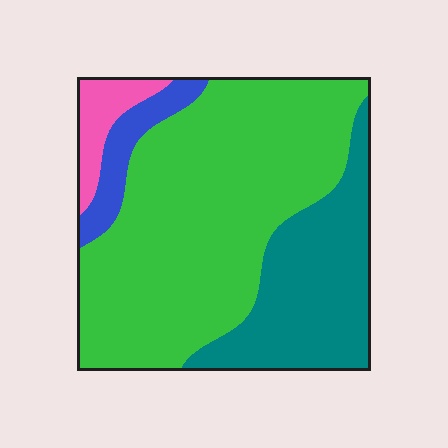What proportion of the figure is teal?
Teal takes up about one quarter (1/4) of the figure.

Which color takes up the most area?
Green, at roughly 60%.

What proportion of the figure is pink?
Pink takes up about one tenth (1/10) of the figure.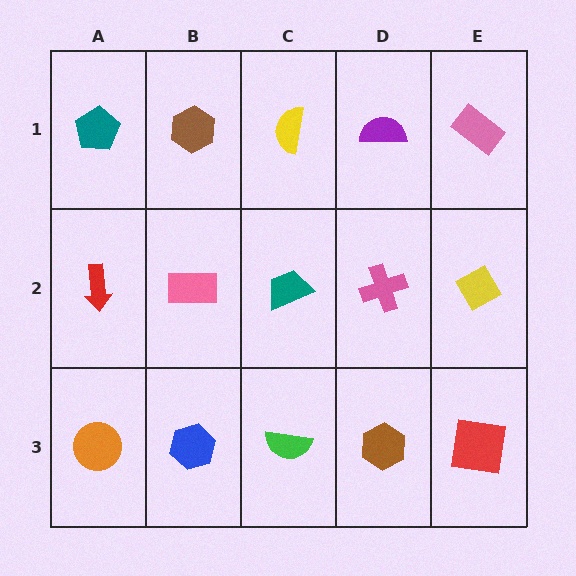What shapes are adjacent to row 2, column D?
A purple semicircle (row 1, column D), a brown hexagon (row 3, column D), a teal trapezoid (row 2, column C), a yellow diamond (row 2, column E).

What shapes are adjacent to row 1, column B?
A pink rectangle (row 2, column B), a teal pentagon (row 1, column A), a yellow semicircle (row 1, column C).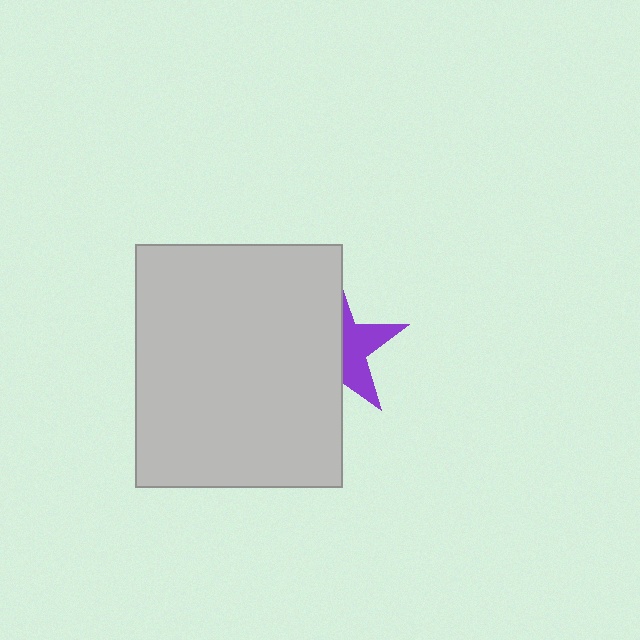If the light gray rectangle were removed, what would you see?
You would see the complete purple star.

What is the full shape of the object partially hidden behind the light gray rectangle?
The partially hidden object is a purple star.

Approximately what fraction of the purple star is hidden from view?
Roughly 60% of the purple star is hidden behind the light gray rectangle.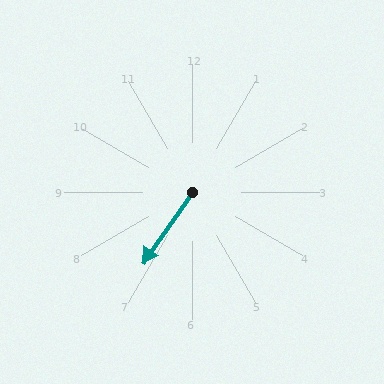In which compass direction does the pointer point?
Southwest.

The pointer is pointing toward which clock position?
Roughly 7 o'clock.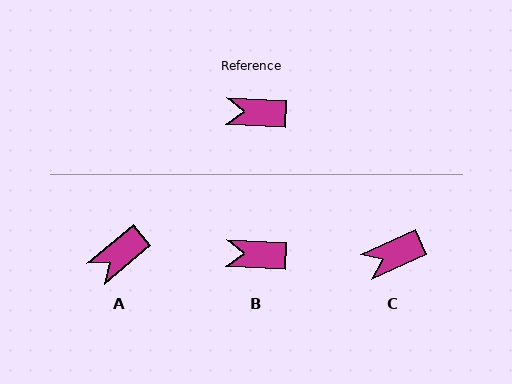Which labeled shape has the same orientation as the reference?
B.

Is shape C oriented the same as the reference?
No, it is off by about 27 degrees.